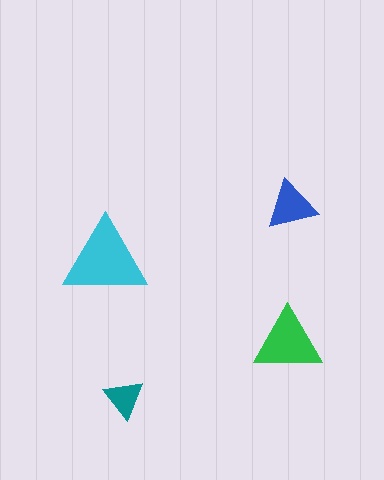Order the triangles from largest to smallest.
the cyan one, the green one, the blue one, the teal one.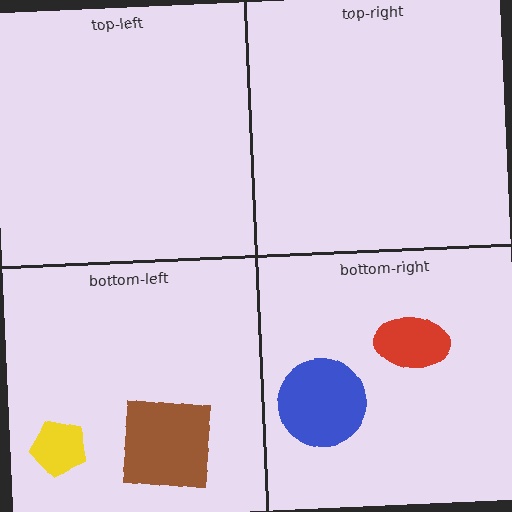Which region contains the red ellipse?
The bottom-right region.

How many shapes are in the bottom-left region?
2.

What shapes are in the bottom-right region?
The red ellipse, the blue circle.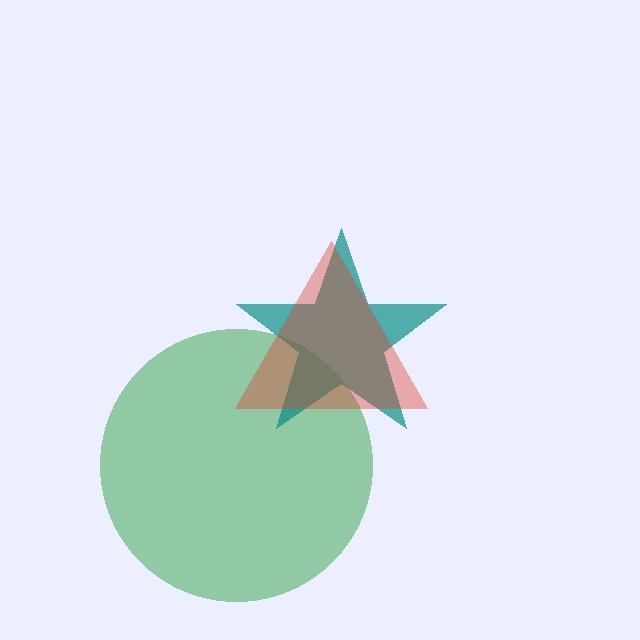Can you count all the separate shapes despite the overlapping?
Yes, there are 3 separate shapes.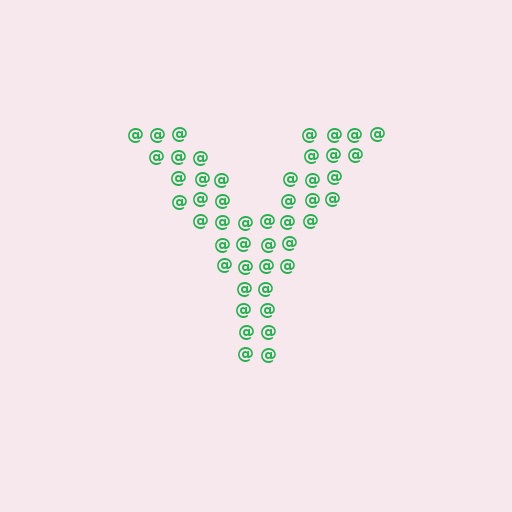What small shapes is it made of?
It is made of small at signs.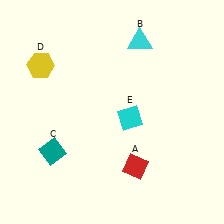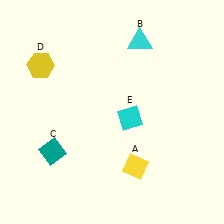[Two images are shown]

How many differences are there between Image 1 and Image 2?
There is 1 difference between the two images.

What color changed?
The diamond (A) changed from red in Image 1 to yellow in Image 2.